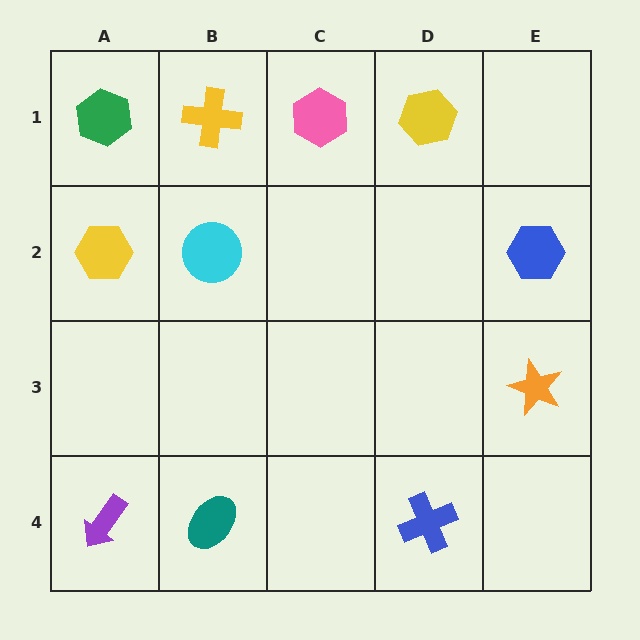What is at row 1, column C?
A pink hexagon.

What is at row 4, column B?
A teal ellipse.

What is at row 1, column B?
A yellow cross.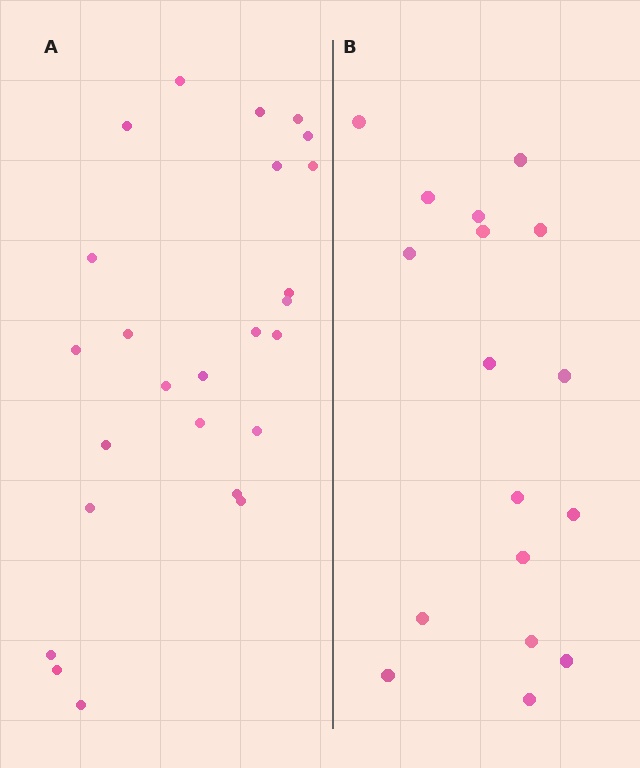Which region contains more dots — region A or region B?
Region A (the left region) has more dots.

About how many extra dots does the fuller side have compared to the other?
Region A has roughly 8 or so more dots than region B.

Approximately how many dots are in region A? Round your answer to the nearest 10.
About 20 dots. (The exact count is 25, which rounds to 20.)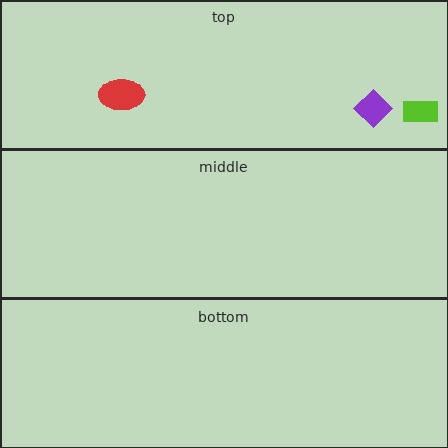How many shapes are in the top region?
3.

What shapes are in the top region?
The lime rectangle, the red ellipse, the purple diamond.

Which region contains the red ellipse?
The top region.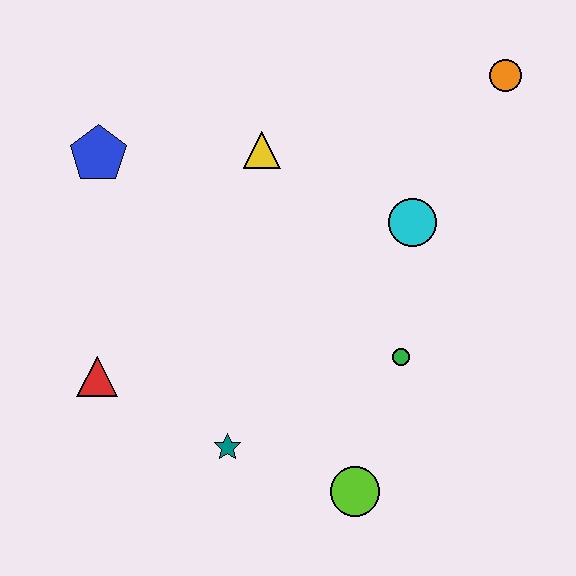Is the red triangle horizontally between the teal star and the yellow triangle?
No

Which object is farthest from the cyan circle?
The red triangle is farthest from the cyan circle.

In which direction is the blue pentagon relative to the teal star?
The blue pentagon is above the teal star.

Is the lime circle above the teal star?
No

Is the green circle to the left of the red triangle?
No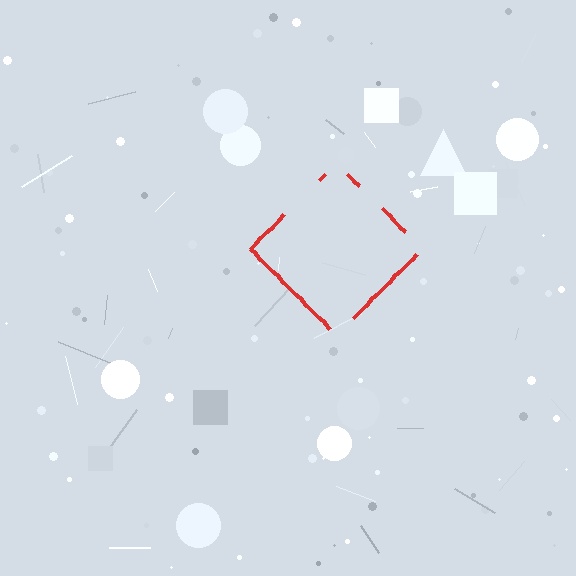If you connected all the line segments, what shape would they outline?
They would outline a diamond.